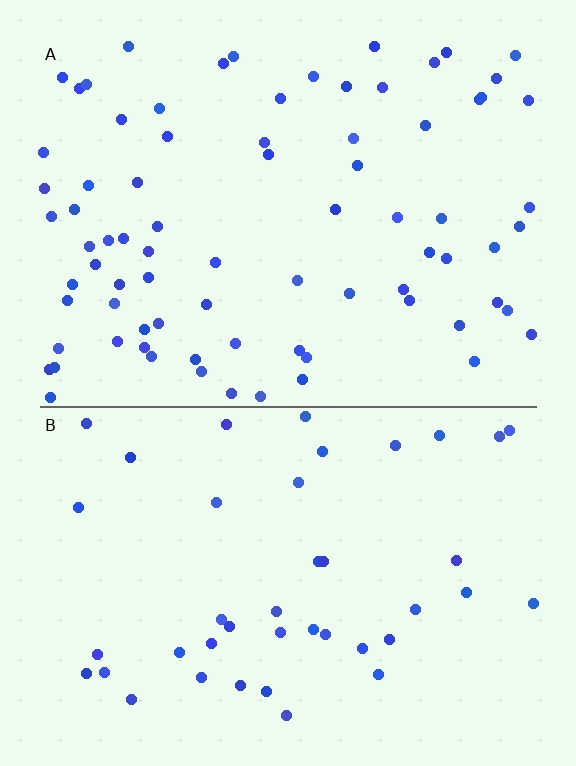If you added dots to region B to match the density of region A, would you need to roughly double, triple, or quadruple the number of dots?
Approximately double.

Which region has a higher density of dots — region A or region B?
A (the top).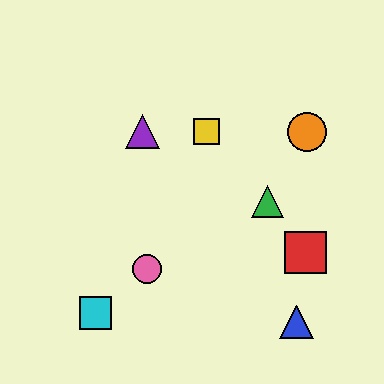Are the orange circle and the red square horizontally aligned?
No, the orange circle is at y≈132 and the red square is at y≈252.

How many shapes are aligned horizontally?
3 shapes (the yellow square, the purple triangle, the orange circle) are aligned horizontally.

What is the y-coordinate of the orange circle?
The orange circle is at y≈132.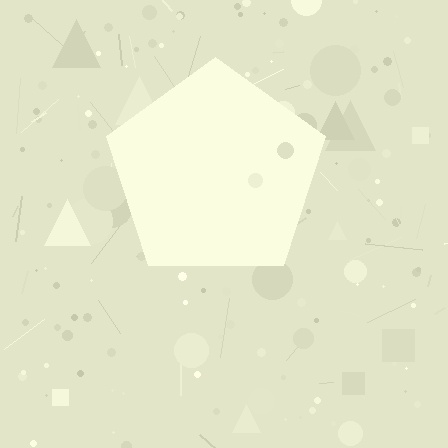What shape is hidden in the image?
A pentagon is hidden in the image.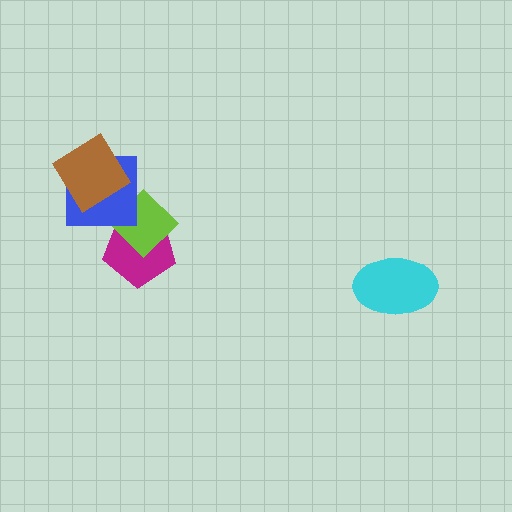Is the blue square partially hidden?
Yes, it is partially covered by another shape.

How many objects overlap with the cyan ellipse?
0 objects overlap with the cyan ellipse.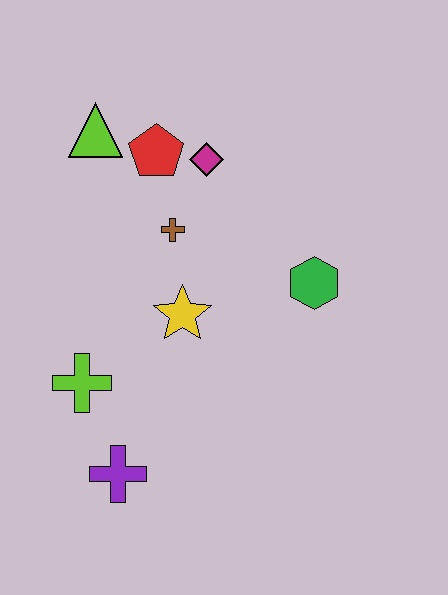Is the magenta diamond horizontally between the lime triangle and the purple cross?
No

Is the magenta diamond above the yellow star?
Yes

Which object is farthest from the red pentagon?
The purple cross is farthest from the red pentagon.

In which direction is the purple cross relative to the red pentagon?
The purple cross is below the red pentagon.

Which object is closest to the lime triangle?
The red pentagon is closest to the lime triangle.